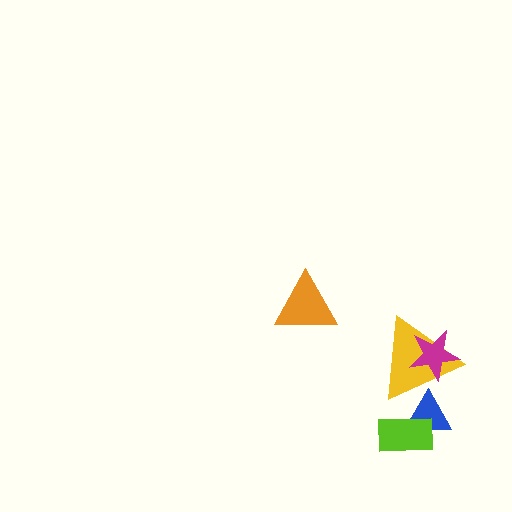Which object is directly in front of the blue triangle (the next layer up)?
The yellow triangle is directly in front of the blue triangle.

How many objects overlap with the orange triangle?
0 objects overlap with the orange triangle.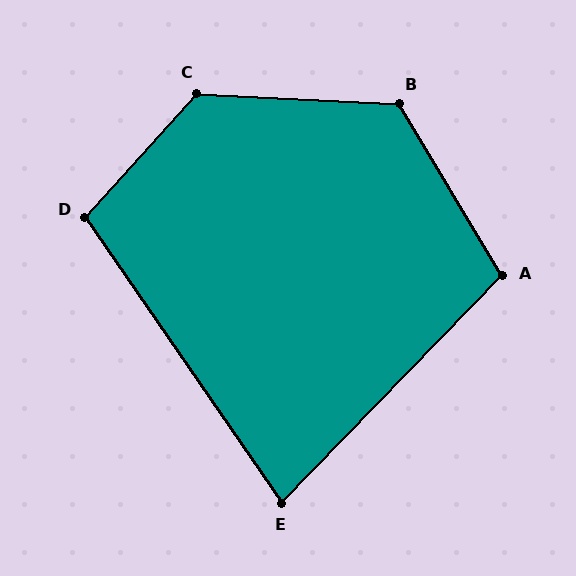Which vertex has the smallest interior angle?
E, at approximately 79 degrees.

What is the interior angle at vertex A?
Approximately 105 degrees (obtuse).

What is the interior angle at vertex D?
Approximately 103 degrees (obtuse).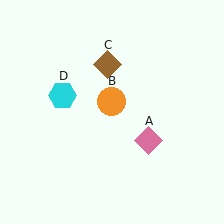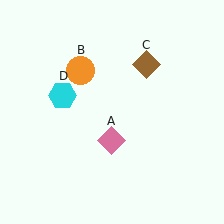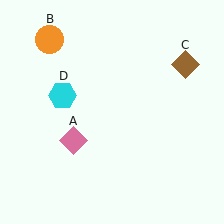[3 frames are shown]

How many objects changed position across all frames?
3 objects changed position: pink diamond (object A), orange circle (object B), brown diamond (object C).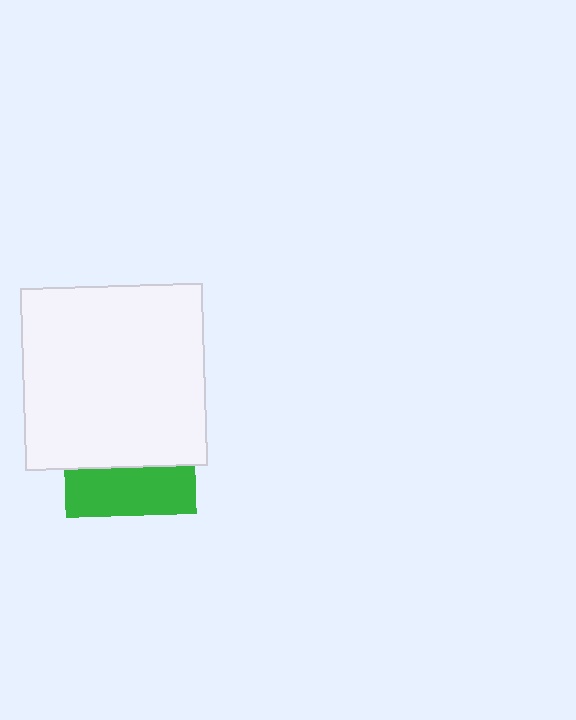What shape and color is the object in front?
The object in front is a white square.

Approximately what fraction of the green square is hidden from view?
Roughly 64% of the green square is hidden behind the white square.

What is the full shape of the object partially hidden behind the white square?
The partially hidden object is a green square.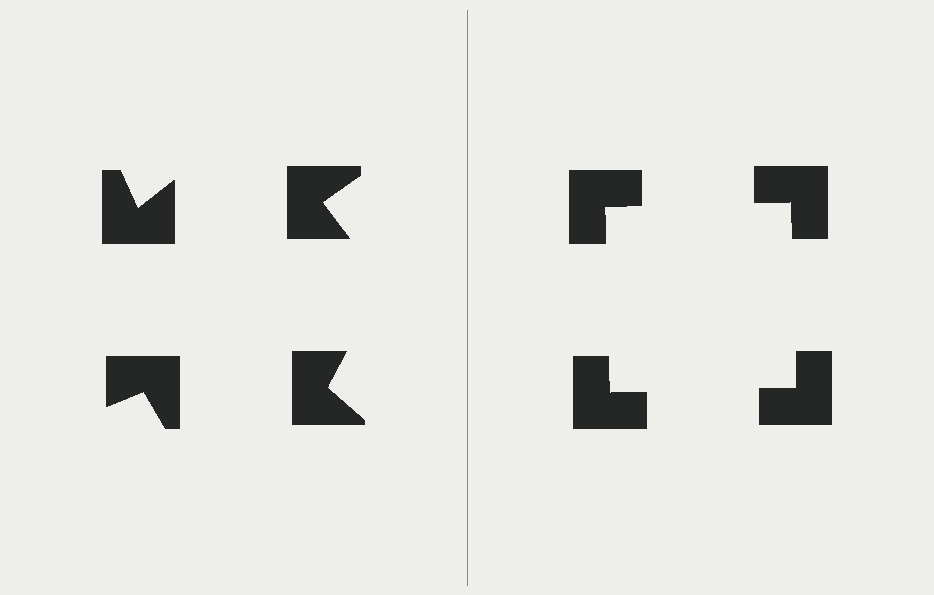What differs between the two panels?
The notched squares are positioned identically on both sides; only the wedge orientations differ. On the right they align to a square; on the left they are misaligned.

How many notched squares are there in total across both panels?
8 — 4 on each side.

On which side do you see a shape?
An illusory square appears on the right side. On the left side the wedge cuts are rotated, so no coherent shape forms.